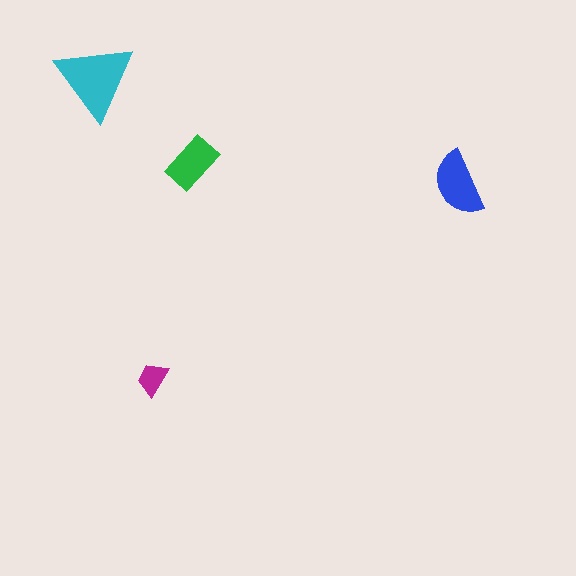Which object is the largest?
The cyan triangle.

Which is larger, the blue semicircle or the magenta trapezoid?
The blue semicircle.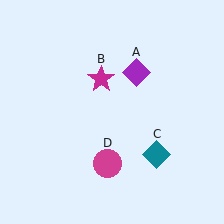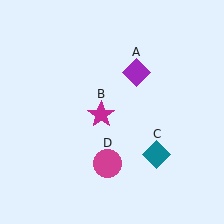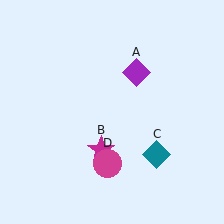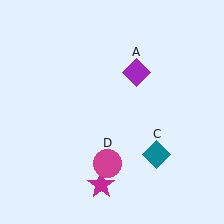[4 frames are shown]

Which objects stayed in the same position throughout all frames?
Purple diamond (object A) and teal diamond (object C) and magenta circle (object D) remained stationary.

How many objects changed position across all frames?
1 object changed position: magenta star (object B).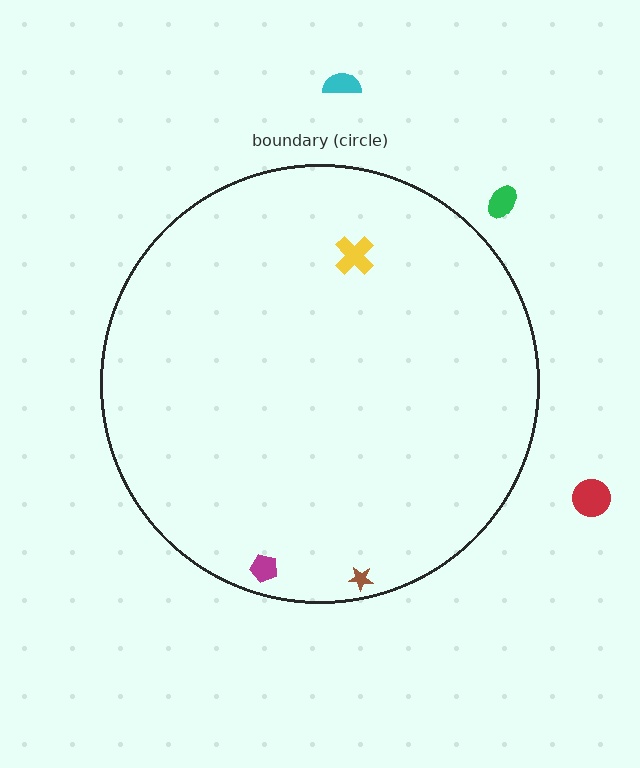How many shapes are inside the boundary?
3 inside, 3 outside.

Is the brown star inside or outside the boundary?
Inside.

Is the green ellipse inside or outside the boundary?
Outside.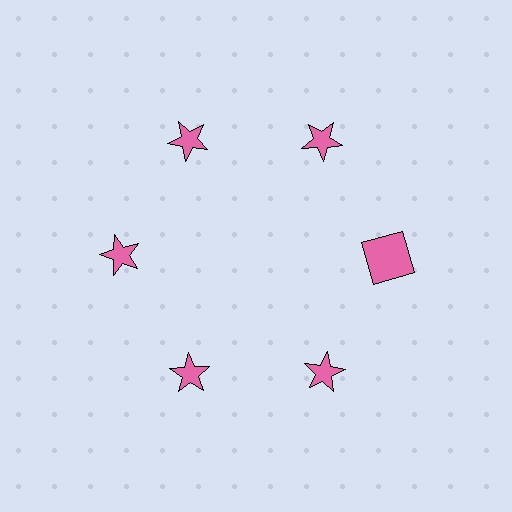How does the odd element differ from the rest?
It has a different shape: square instead of star.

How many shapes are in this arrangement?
There are 6 shapes arranged in a ring pattern.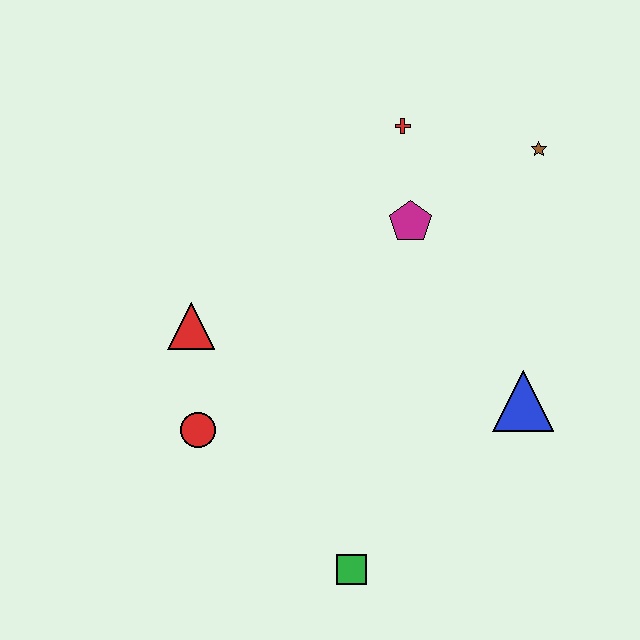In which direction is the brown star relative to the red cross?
The brown star is to the right of the red cross.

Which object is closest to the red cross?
The magenta pentagon is closest to the red cross.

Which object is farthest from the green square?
The brown star is farthest from the green square.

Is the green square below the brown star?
Yes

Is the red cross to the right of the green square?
Yes